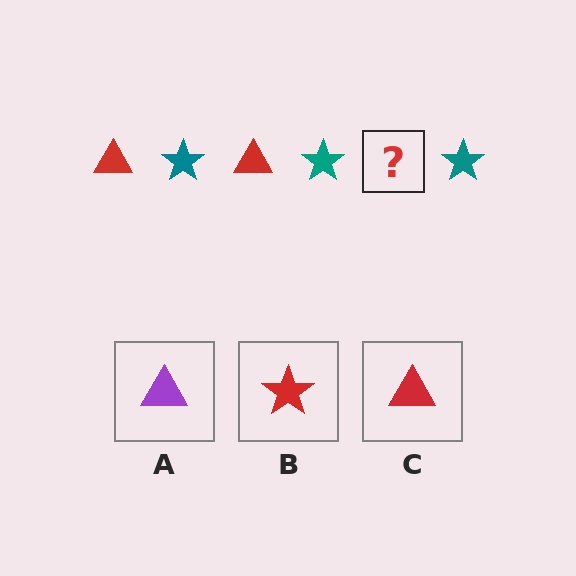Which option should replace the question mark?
Option C.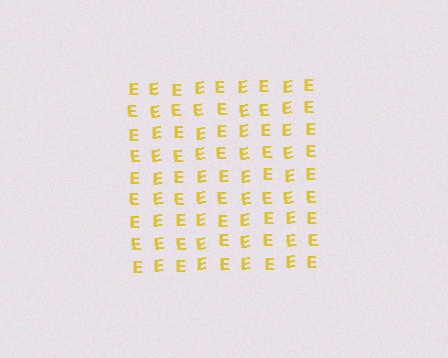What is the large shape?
The large shape is a square.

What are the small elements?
The small elements are letter E's.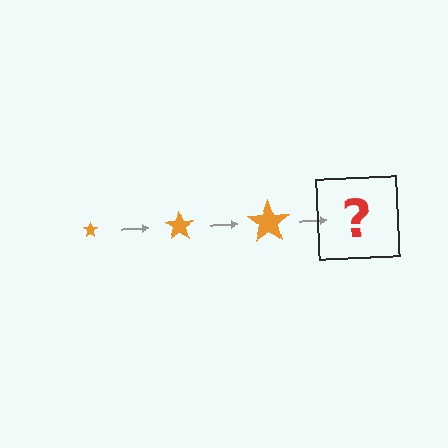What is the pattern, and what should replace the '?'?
The pattern is that the star gets progressively larger each step. The '?' should be an orange star, larger than the previous one.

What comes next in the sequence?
The next element should be an orange star, larger than the previous one.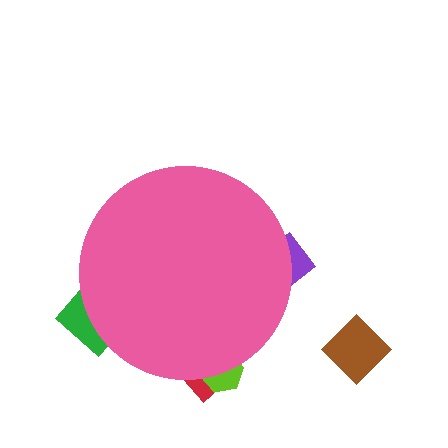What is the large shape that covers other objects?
A pink circle.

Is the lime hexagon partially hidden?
Yes, the lime hexagon is partially hidden behind the pink circle.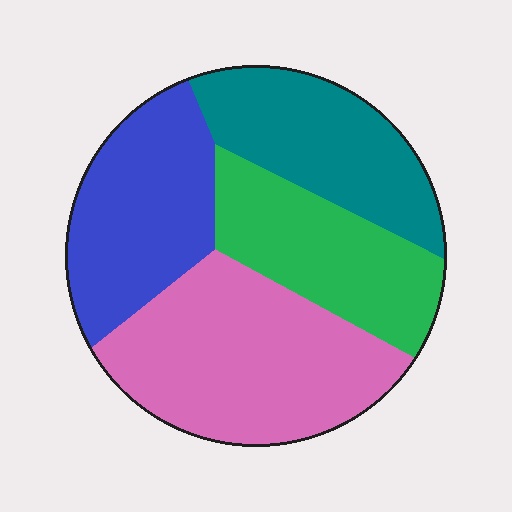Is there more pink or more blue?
Pink.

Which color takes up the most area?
Pink, at roughly 35%.